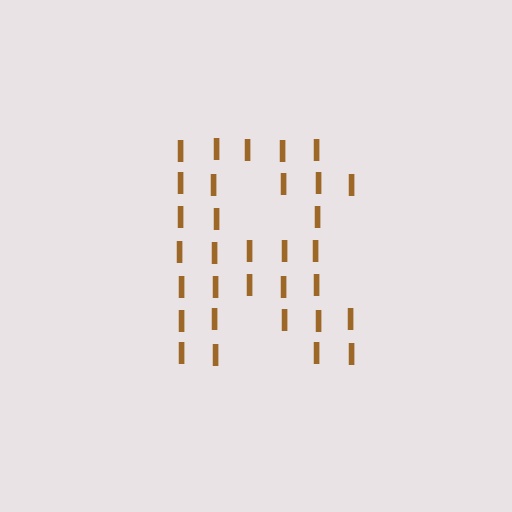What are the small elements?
The small elements are letter I's.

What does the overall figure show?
The overall figure shows the letter R.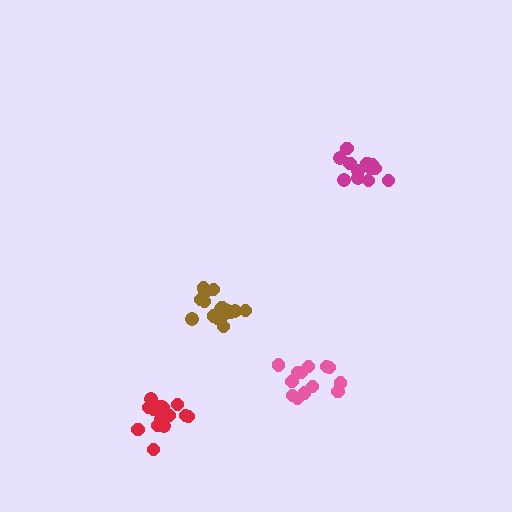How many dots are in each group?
Group 1: 12 dots, Group 2: 16 dots, Group 3: 15 dots, Group 4: 13 dots (56 total).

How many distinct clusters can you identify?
There are 4 distinct clusters.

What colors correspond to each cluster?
The clusters are colored: magenta, brown, red, pink.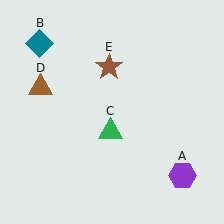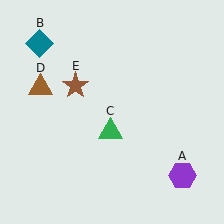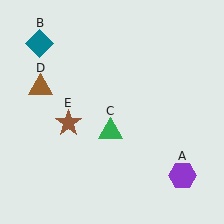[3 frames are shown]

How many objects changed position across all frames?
1 object changed position: brown star (object E).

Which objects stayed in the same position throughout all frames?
Purple hexagon (object A) and teal diamond (object B) and green triangle (object C) and brown triangle (object D) remained stationary.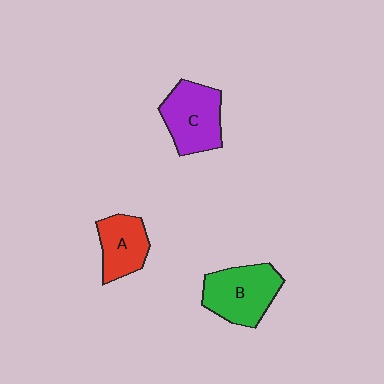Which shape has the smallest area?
Shape A (red).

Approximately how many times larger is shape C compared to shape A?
Approximately 1.3 times.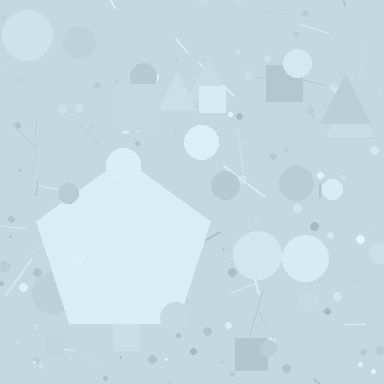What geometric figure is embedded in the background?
A pentagon is embedded in the background.